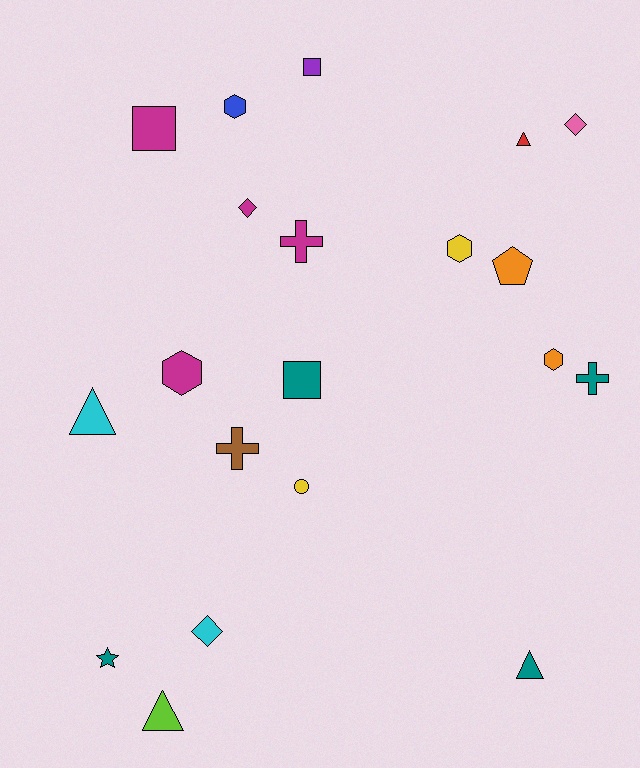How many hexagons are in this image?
There are 4 hexagons.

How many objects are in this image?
There are 20 objects.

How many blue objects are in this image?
There is 1 blue object.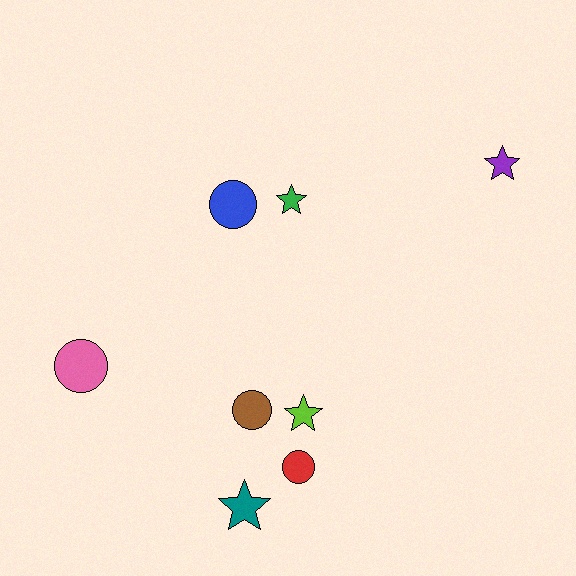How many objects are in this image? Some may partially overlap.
There are 8 objects.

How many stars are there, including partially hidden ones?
There are 4 stars.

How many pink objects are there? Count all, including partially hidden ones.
There is 1 pink object.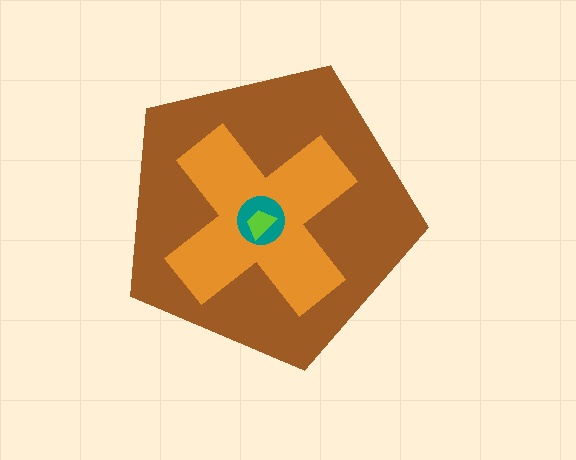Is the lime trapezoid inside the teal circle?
Yes.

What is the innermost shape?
The lime trapezoid.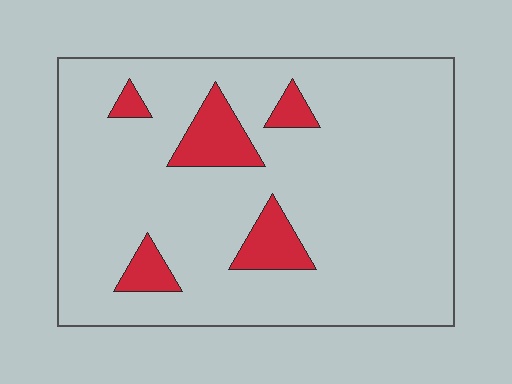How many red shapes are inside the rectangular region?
5.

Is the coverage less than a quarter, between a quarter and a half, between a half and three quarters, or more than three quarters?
Less than a quarter.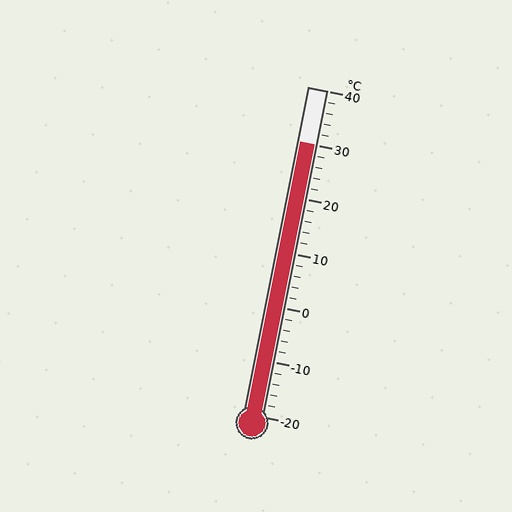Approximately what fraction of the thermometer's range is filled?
The thermometer is filled to approximately 85% of its range.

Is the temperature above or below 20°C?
The temperature is above 20°C.